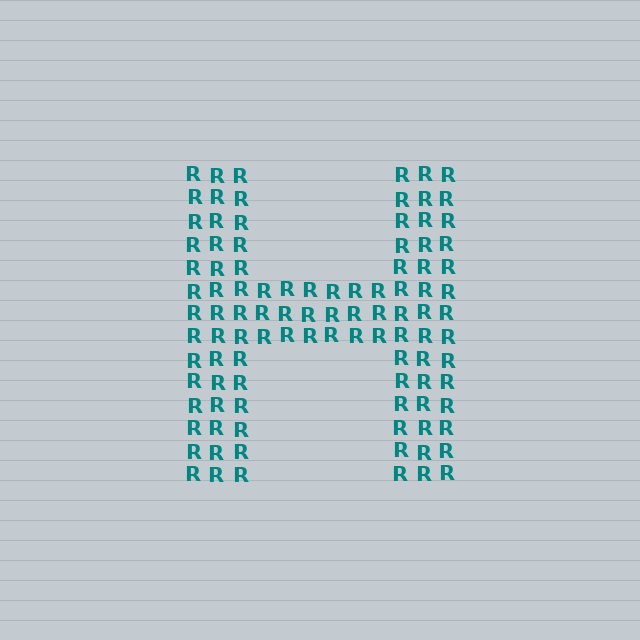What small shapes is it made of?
It is made of small letter R's.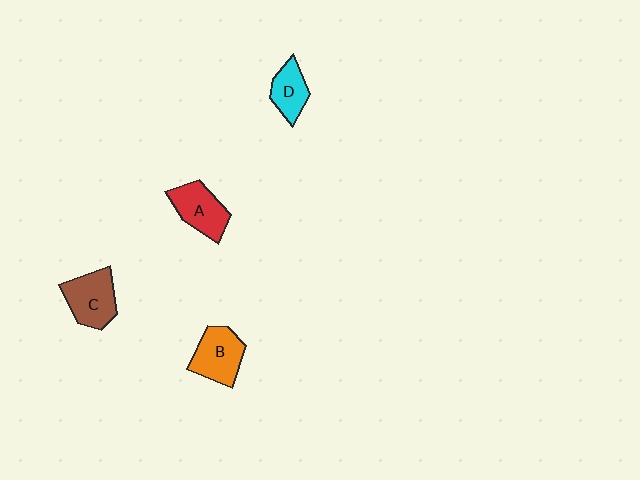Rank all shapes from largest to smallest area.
From largest to smallest: C (brown), B (orange), A (red), D (cyan).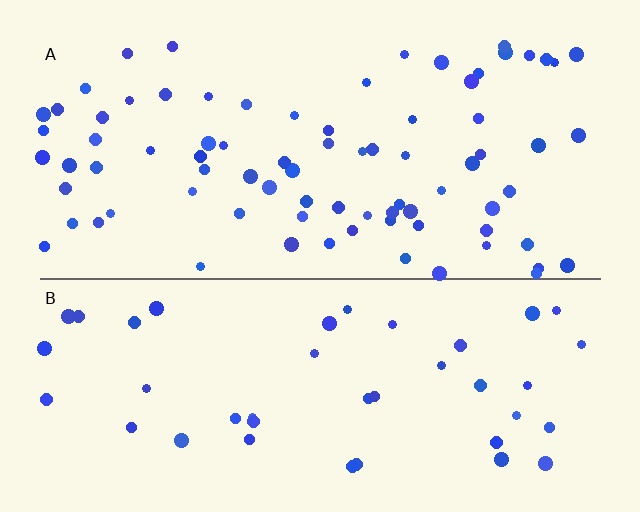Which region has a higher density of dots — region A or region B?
A (the top).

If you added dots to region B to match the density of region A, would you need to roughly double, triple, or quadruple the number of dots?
Approximately double.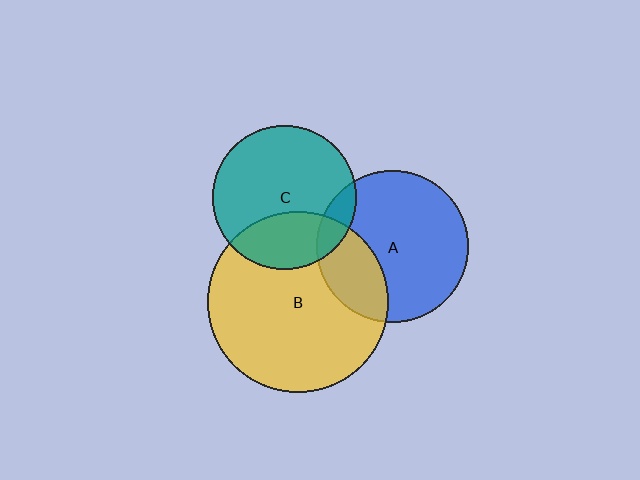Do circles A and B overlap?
Yes.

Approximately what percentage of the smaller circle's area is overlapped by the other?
Approximately 25%.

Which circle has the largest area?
Circle B (yellow).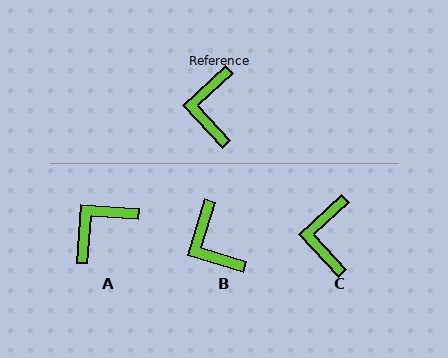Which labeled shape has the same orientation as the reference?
C.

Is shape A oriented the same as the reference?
No, it is off by about 47 degrees.